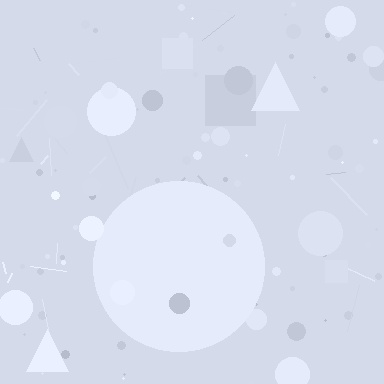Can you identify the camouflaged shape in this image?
The camouflaged shape is a circle.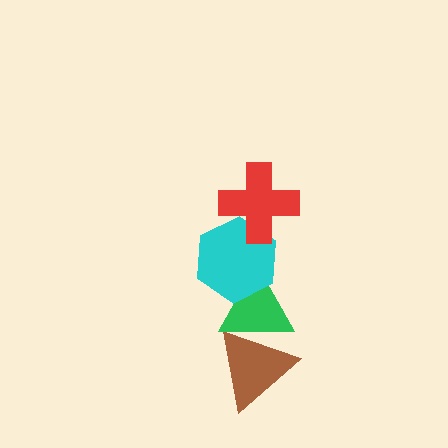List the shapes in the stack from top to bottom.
From top to bottom: the red cross, the cyan hexagon, the green triangle, the brown triangle.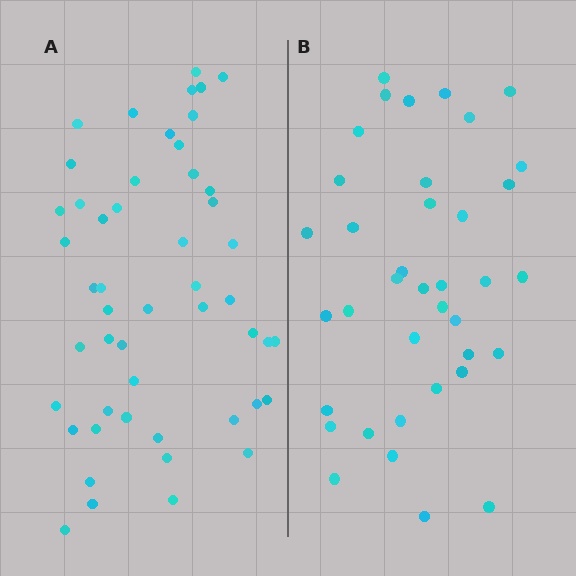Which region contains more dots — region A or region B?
Region A (the left region) has more dots.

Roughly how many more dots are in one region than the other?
Region A has roughly 12 or so more dots than region B.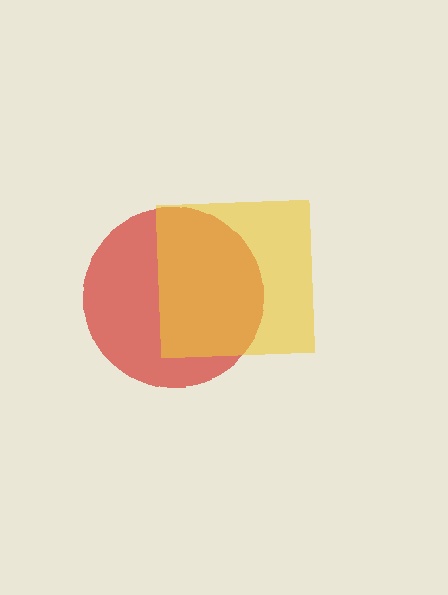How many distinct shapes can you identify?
There are 2 distinct shapes: a red circle, a yellow square.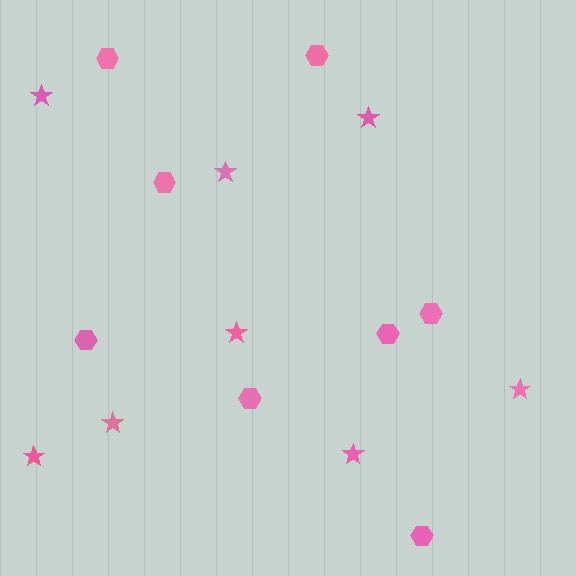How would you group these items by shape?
There are 2 groups: one group of hexagons (8) and one group of stars (8).